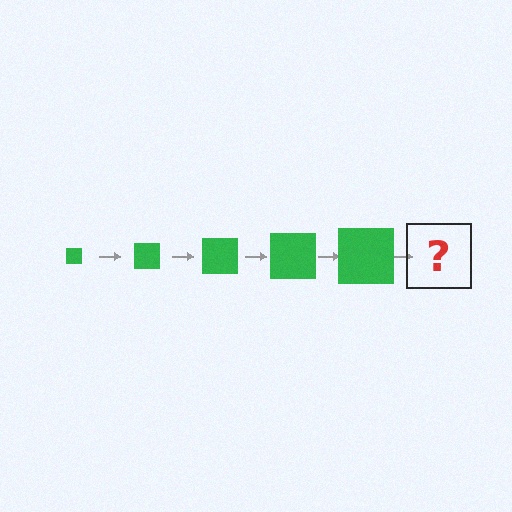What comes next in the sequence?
The next element should be a green square, larger than the previous one.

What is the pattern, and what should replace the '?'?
The pattern is that the square gets progressively larger each step. The '?' should be a green square, larger than the previous one.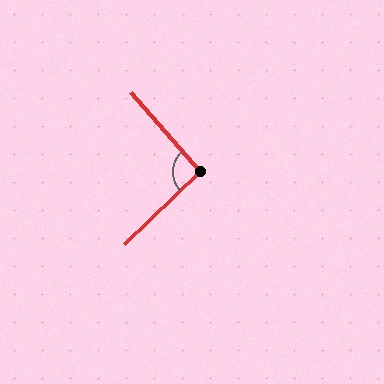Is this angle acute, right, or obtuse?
It is approximately a right angle.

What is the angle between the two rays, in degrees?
Approximately 93 degrees.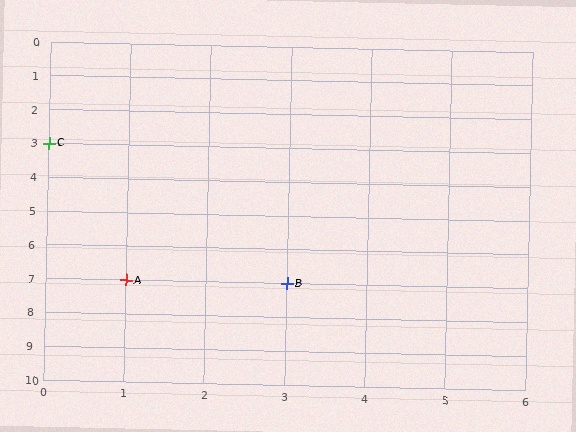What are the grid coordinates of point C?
Point C is at grid coordinates (0, 3).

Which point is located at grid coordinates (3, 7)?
Point B is at (3, 7).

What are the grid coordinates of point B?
Point B is at grid coordinates (3, 7).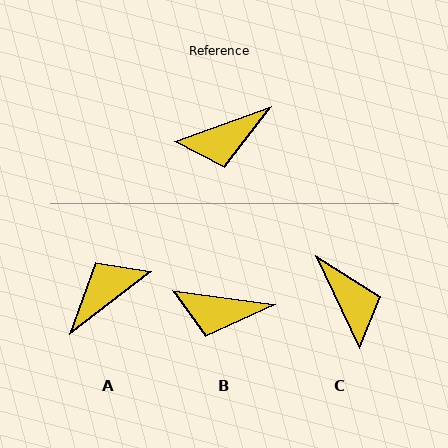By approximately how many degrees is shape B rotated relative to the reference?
Approximately 28 degrees clockwise.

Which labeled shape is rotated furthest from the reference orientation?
A, about 163 degrees away.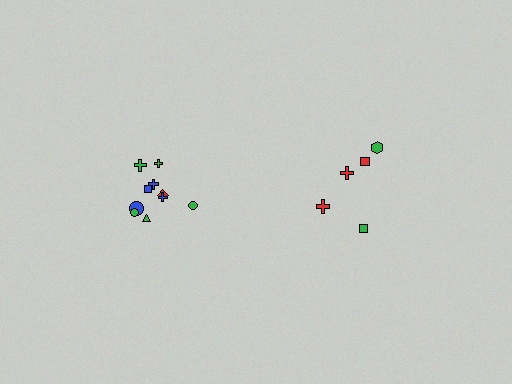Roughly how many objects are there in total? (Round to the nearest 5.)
Roughly 15 objects in total.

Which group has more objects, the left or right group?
The left group.